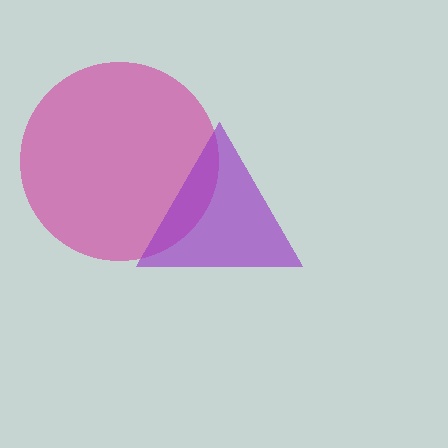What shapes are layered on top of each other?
The layered shapes are: a magenta circle, a purple triangle.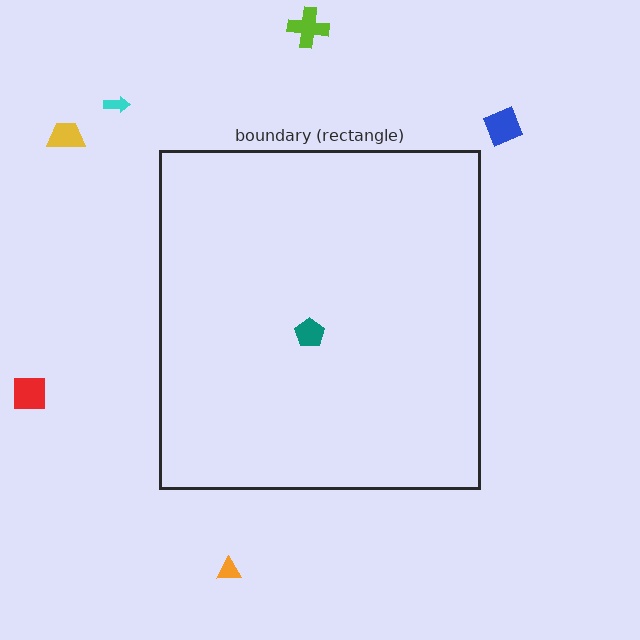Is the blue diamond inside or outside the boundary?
Outside.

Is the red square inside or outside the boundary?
Outside.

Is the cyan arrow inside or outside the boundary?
Outside.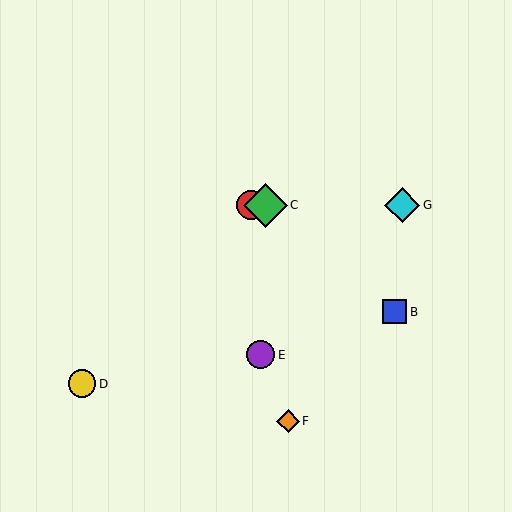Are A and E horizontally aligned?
No, A is at y≈205 and E is at y≈355.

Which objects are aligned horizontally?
Objects A, C, G are aligned horizontally.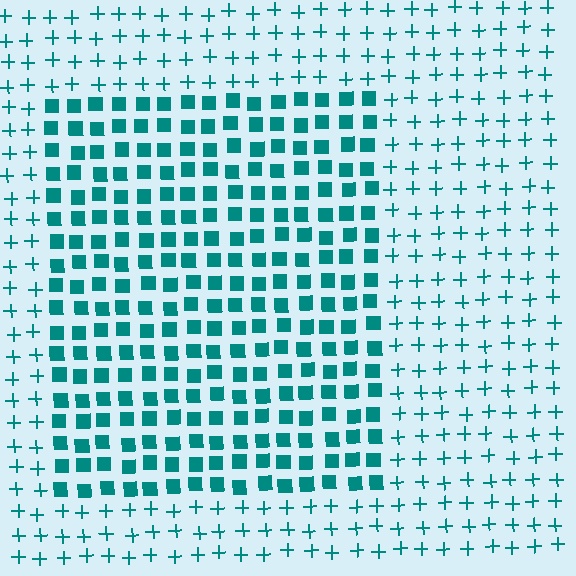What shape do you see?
I see a rectangle.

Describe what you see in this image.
The image is filled with small teal elements arranged in a uniform grid. A rectangle-shaped region contains squares, while the surrounding area contains plus signs. The boundary is defined purely by the change in element shape.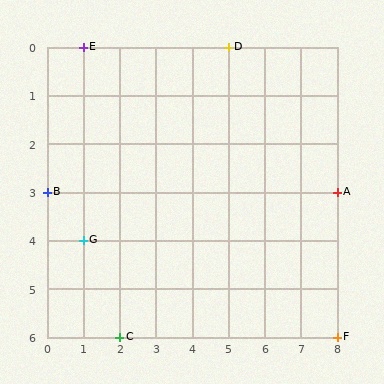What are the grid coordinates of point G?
Point G is at grid coordinates (1, 4).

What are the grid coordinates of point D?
Point D is at grid coordinates (5, 0).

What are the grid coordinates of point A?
Point A is at grid coordinates (8, 3).